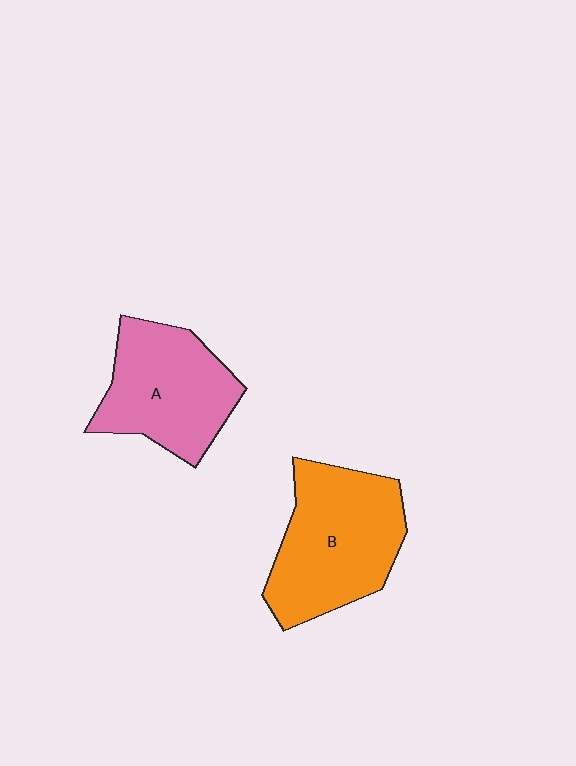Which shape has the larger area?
Shape B (orange).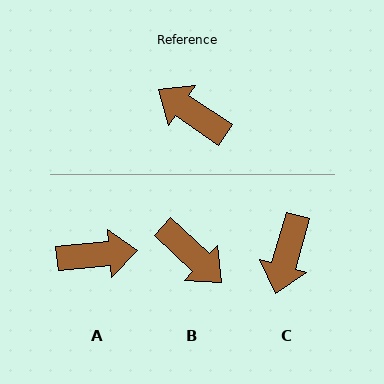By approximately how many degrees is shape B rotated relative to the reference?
Approximately 170 degrees counter-clockwise.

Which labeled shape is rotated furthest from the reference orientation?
B, about 170 degrees away.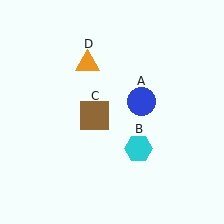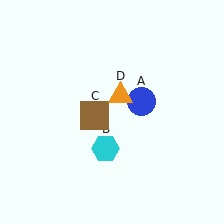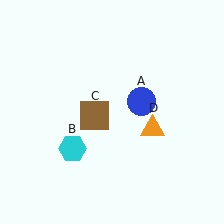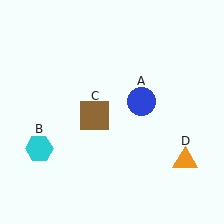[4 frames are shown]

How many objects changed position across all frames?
2 objects changed position: cyan hexagon (object B), orange triangle (object D).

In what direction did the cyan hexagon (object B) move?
The cyan hexagon (object B) moved left.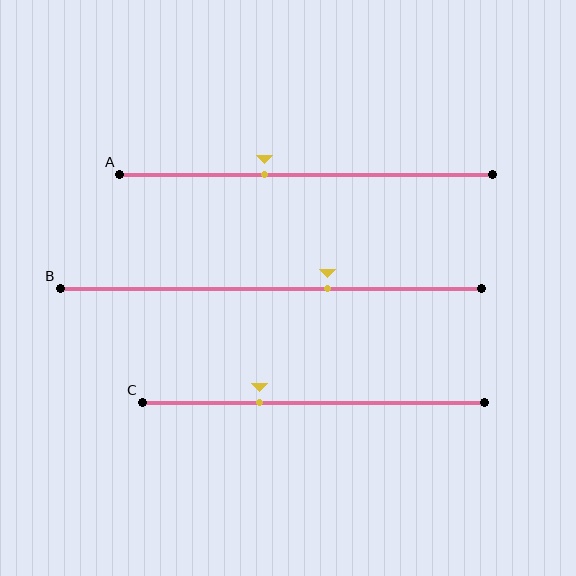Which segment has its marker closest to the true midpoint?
Segment A has its marker closest to the true midpoint.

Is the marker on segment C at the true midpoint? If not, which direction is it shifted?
No, the marker on segment C is shifted to the left by about 16% of the segment length.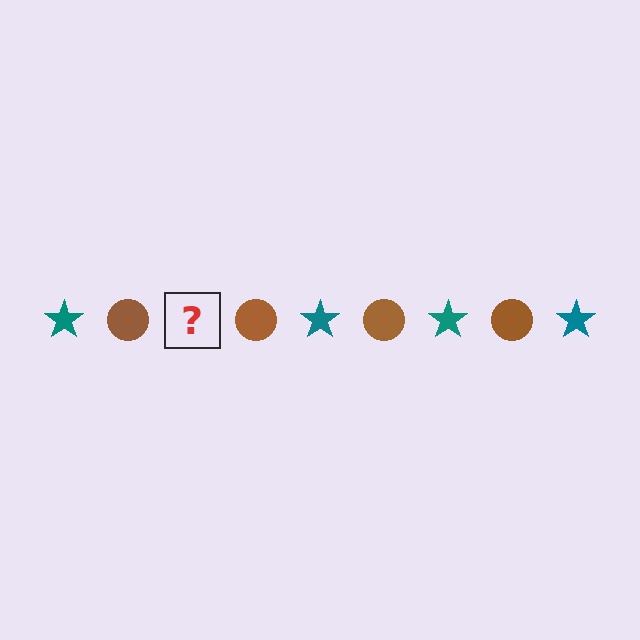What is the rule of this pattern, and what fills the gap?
The rule is that the pattern alternates between teal star and brown circle. The gap should be filled with a teal star.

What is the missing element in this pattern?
The missing element is a teal star.